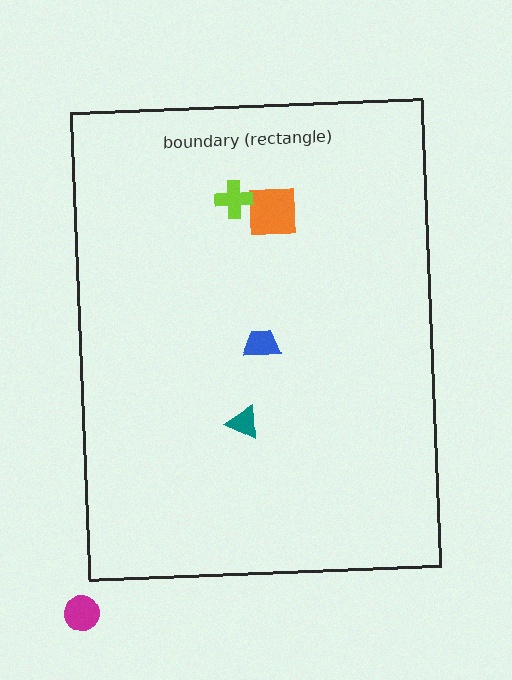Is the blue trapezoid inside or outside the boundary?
Inside.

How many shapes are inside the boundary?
4 inside, 1 outside.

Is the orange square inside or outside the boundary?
Inside.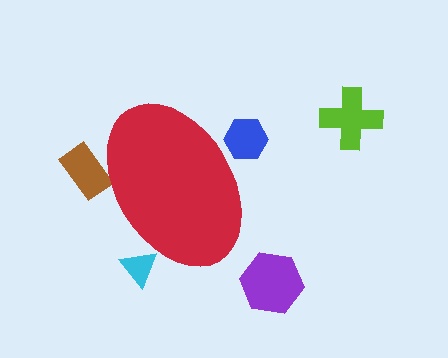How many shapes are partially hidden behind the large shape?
3 shapes are partially hidden.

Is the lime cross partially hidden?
No, the lime cross is fully visible.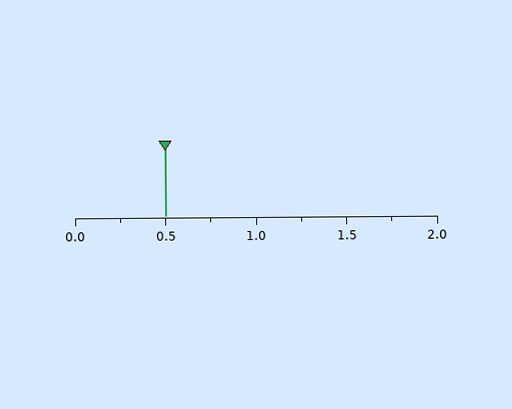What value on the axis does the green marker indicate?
The marker indicates approximately 0.5.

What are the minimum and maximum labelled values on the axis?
The axis runs from 0.0 to 2.0.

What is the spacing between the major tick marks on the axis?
The major ticks are spaced 0.5 apart.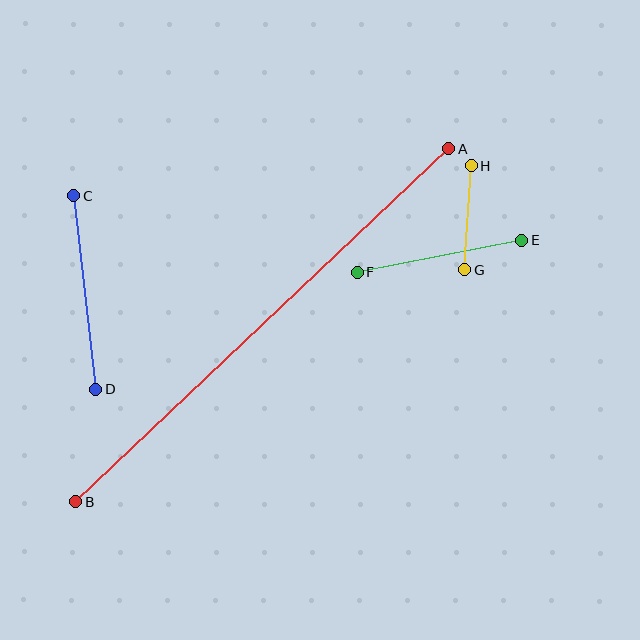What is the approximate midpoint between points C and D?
The midpoint is at approximately (85, 292) pixels.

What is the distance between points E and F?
The distance is approximately 167 pixels.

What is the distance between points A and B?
The distance is approximately 513 pixels.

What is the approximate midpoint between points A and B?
The midpoint is at approximately (262, 325) pixels.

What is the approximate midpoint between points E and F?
The midpoint is at approximately (440, 256) pixels.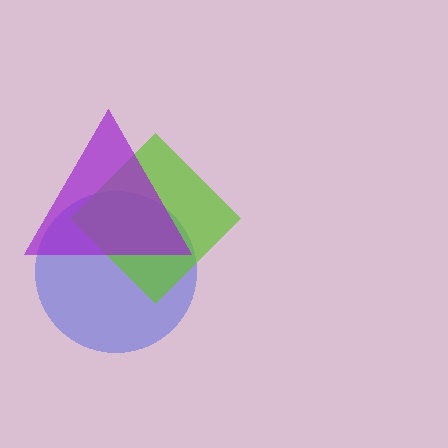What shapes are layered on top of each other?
The layered shapes are: a blue circle, a lime diamond, a purple triangle.